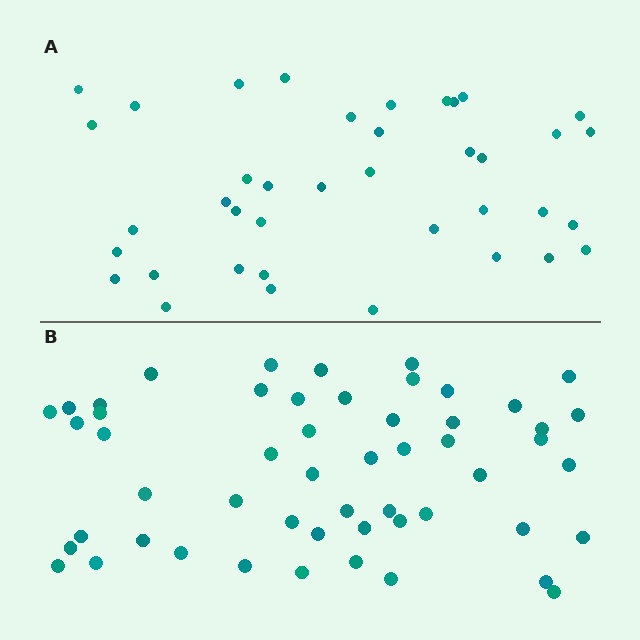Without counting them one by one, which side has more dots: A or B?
Region B (the bottom region) has more dots.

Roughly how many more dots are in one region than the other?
Region B has approximately 15 more dots than region A.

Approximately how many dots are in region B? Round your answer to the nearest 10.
About 50 dots. (The exact count is 53, which rounds to 50.)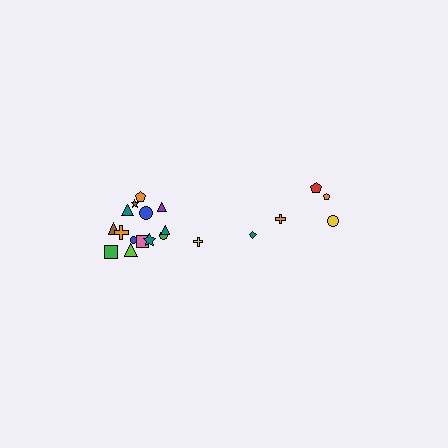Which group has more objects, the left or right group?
The left group.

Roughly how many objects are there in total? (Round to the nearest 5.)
Roughly 20 objects in total.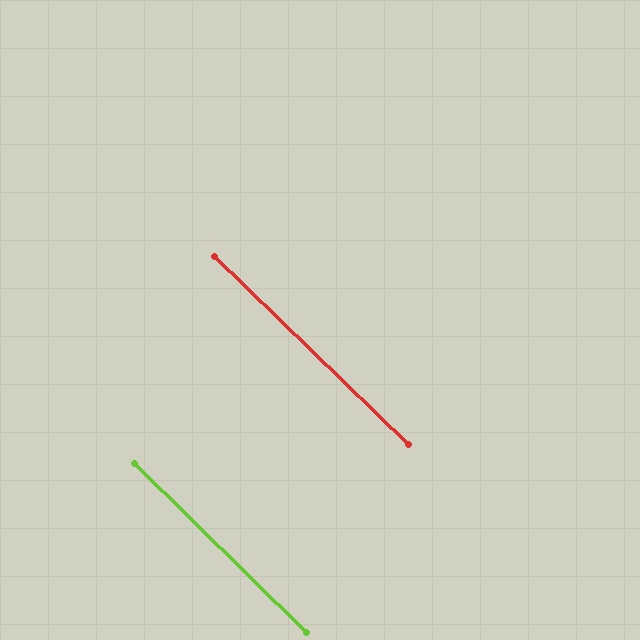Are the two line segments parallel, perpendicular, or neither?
Parallel — their directions differ by only 0.2°.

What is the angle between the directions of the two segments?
Approximately 0 degrees.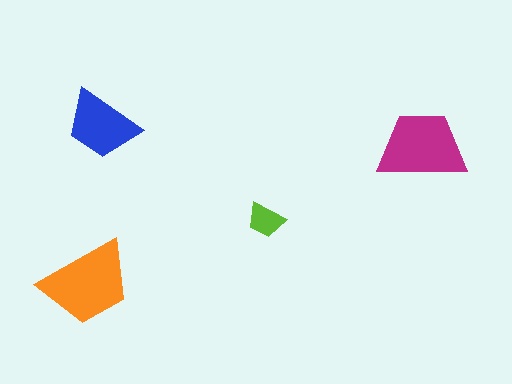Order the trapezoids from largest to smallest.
the orange one, the magenta one, the blue one, the lime one.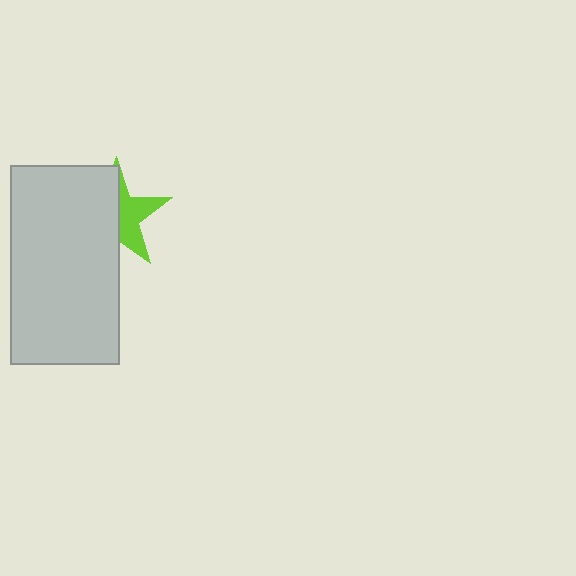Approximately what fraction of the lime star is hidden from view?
Roughly 56% of the lime star is hidden behind the light gray rectangle.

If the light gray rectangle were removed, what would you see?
You would see the complete lime star.